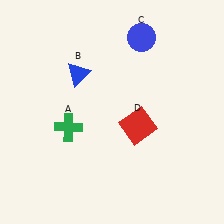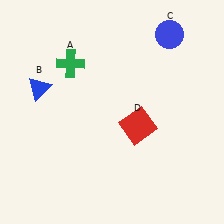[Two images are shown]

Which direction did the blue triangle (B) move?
The blue triangle (B) moved left.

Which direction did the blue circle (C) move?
The blue circle (C) moved right.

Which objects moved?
The objects that moved are: the green cross (A), the blue triangle (B), the blue circle (C).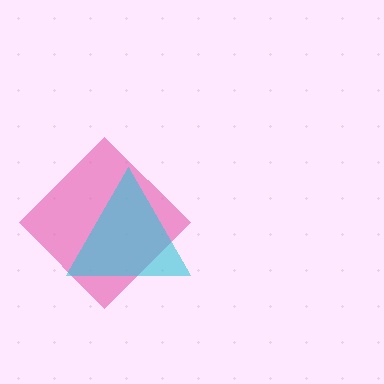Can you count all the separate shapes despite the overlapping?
Yes, there are 2 separate shapes.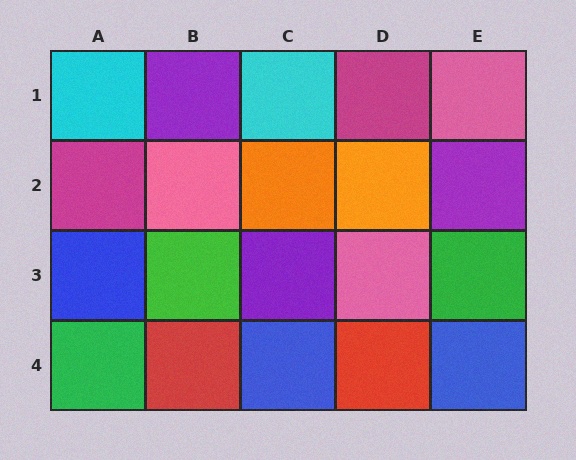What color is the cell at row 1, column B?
Purple.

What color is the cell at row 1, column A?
Cyan.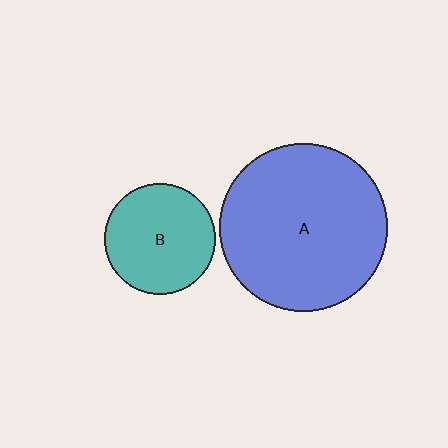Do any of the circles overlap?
No, none of the circles overlap.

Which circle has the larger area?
Circle A (blue).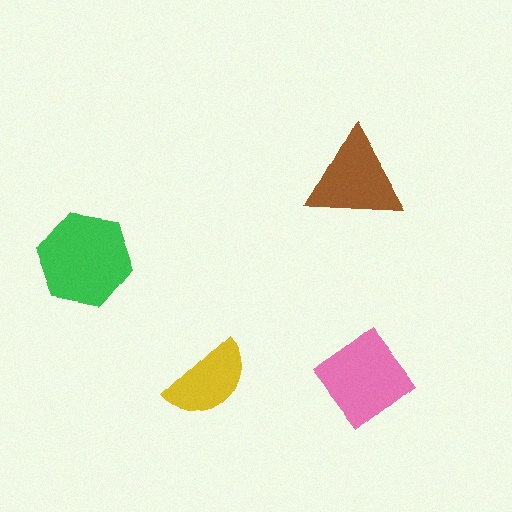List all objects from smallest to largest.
The yellow semicircle, the brown triangle, the pink diamond, the green hexagon.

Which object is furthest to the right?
The pink diamond is rightmost.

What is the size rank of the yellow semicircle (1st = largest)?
4th.